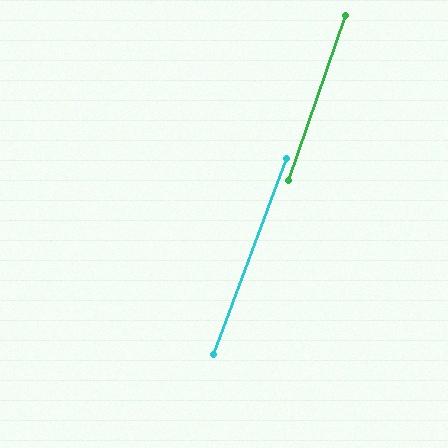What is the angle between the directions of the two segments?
Approximately 1 degree.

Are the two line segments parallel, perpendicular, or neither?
Parallel — their directions differ by only 1.2°.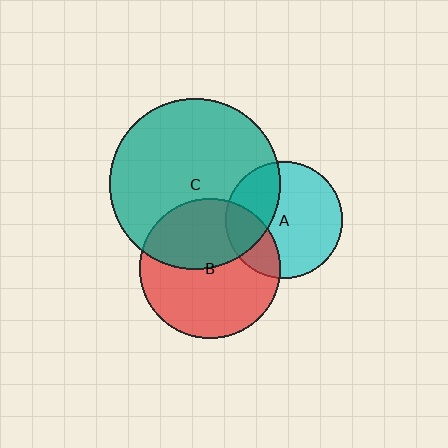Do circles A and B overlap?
Yes.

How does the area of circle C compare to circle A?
Approximately 2.1 times.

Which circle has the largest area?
Circle C (teal).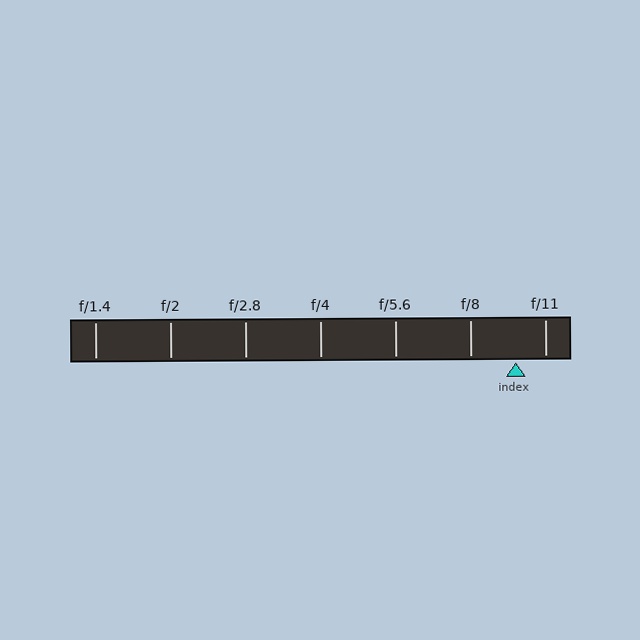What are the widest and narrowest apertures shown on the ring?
The widest aperture shown is f/1.4 and the narrowest is f/11.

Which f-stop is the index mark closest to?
The index mark is closest to f/11.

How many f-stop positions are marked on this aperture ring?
There are 7 f-stop positions marked.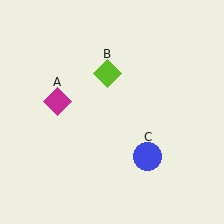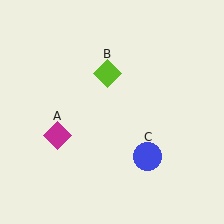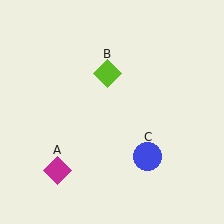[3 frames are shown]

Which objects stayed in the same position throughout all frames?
Lime diamond (object B) and blue circle (object C) remained stationary.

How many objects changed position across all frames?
1 object changed position: magenta diamond (object A).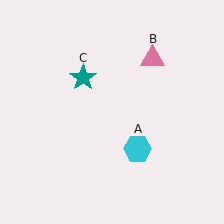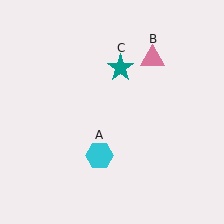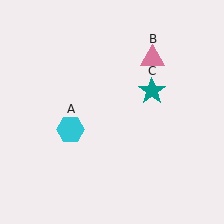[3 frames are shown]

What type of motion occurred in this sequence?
The cyan hexagon (object A), teal star (object C) rotated clockwise around the center of the scene.